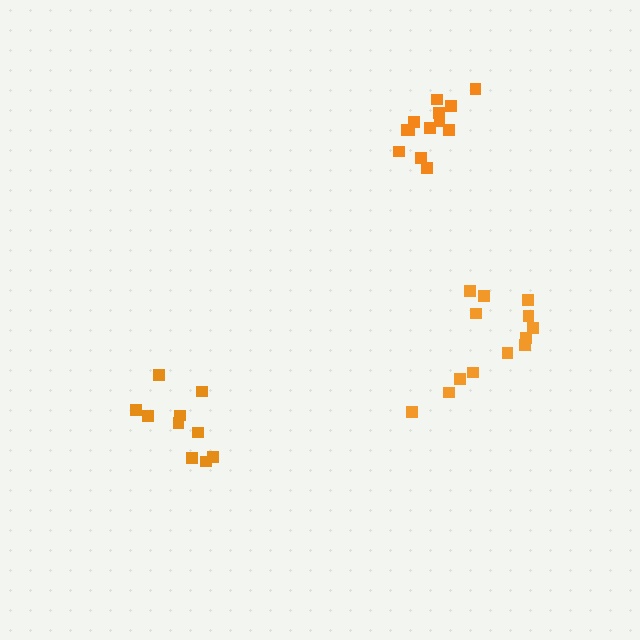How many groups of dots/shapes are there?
There are 3 groups.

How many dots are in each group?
Group 1: 13 dots, Group 2: 13 dots, Group 3: 10 dots (36 total).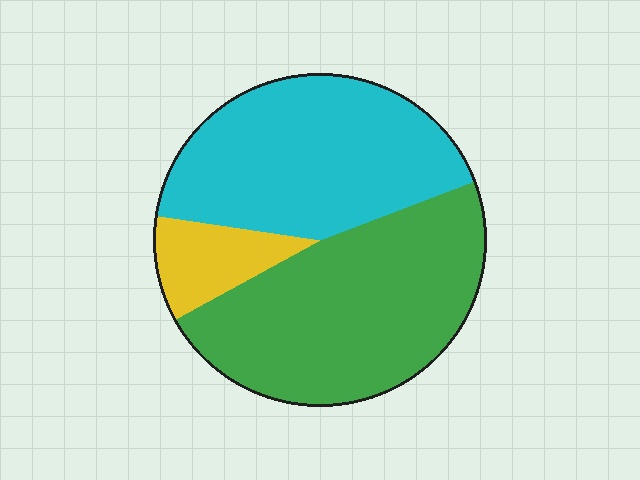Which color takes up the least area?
Yellow, at roughly 10%.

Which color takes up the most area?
Green, at roughly 50%.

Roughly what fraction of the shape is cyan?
Cyan covers about 40% of the shape.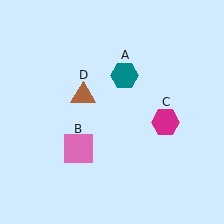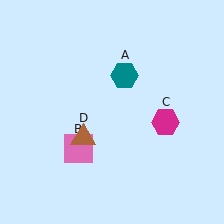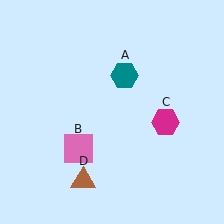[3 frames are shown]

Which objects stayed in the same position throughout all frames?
Teal hexagon (object A) and pink square (object B) and magenta hexagon (object C) remained stationary.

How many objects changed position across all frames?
1 object changed position: brown triangle (object D).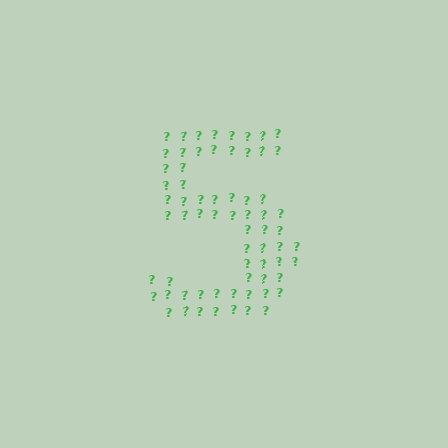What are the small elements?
The small elements are question marks.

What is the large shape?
The large shape is the digit 5.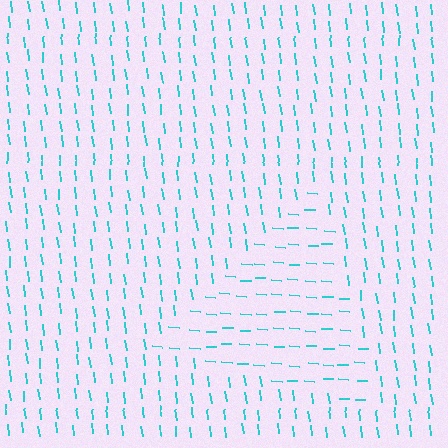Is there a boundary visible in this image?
Yes, there is a texture boundary formed by a change in line orientation.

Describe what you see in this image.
The image is filled with small cyan line segments. A triangle region in the image has lines oriented differently from the surrounding lines, creating a visible texture boundary.